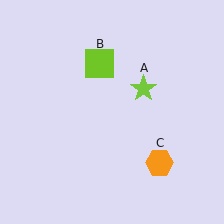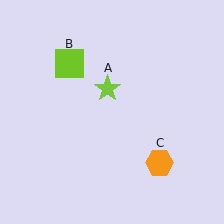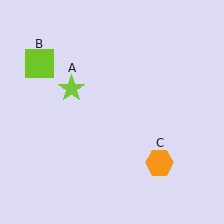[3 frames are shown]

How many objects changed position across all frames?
2 objects changed position: lime star (object A), lime square (object B).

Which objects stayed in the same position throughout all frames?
Orange hexagon (object C) remained stationary.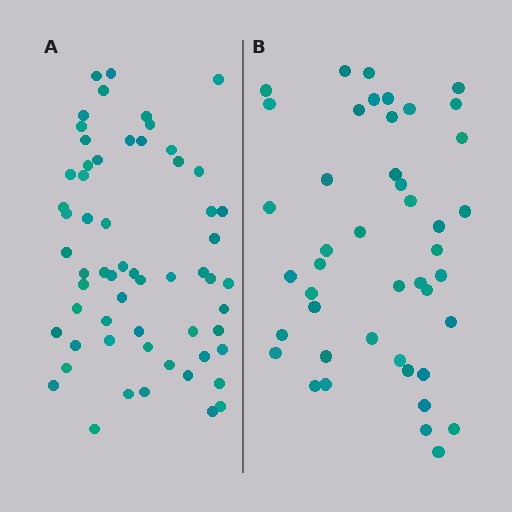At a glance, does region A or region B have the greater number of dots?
Region A (the left region) has more dots.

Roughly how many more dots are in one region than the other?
Region A has approximately 15 more dots than region B.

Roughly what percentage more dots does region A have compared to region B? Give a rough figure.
About 35% more.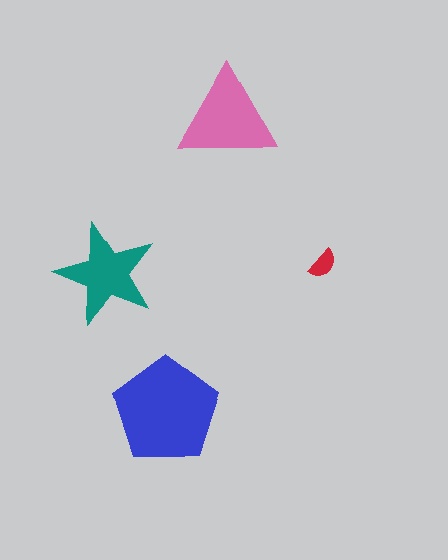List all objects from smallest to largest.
The red semicircle, the teal star, the pink triangle, the blue pentagon.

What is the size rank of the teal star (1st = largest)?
3rd.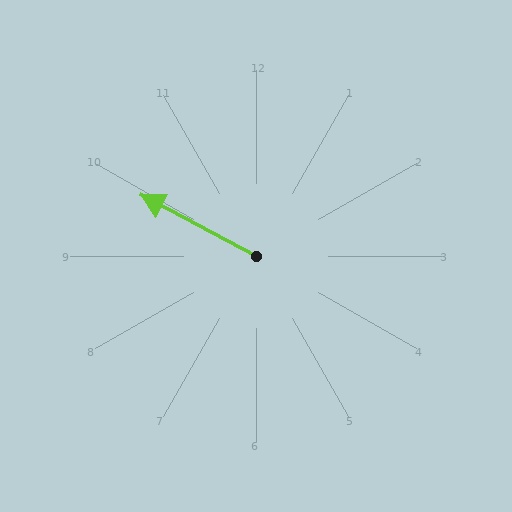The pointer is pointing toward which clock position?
Roughly 10 o'clock.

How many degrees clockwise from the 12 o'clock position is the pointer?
Approximately 298 degrees.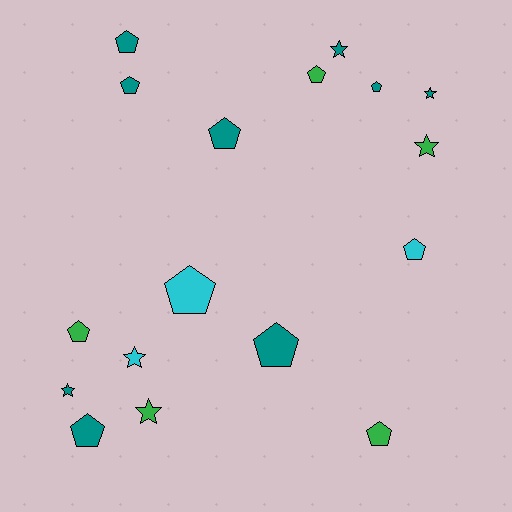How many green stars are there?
There are 2 green stars.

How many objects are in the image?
There are 17 objects.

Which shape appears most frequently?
Pentagon, with 11 objects.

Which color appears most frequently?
Teal, with 9 objects.